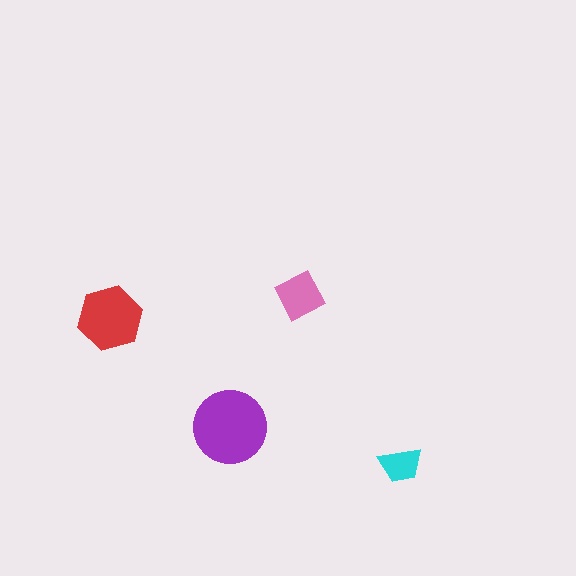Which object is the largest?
The purple circle.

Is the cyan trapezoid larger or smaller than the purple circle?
Smaller.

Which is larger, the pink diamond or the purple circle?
The purple circle.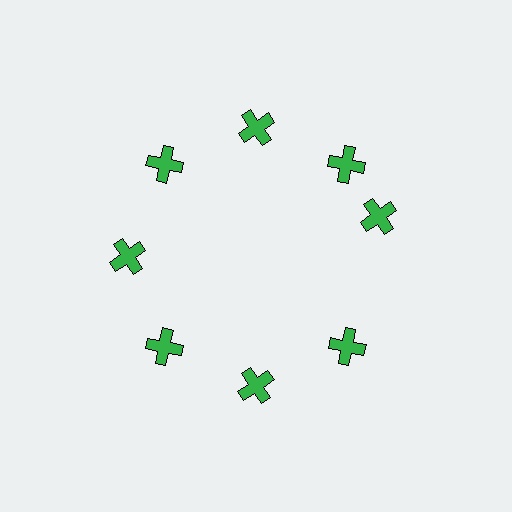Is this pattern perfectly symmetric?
No. The 8 green crosses are arranged in a ring, but one element near the 3 o'clock position is rotated out of alignment along the ring, breaking the 8-fold rotational symmetry.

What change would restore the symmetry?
The symmetry would be restored by rotating it back into even spacing with its neighbors so that all 8 crosses sit at equal angles and equal distance from the center.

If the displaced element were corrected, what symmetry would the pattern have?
It would have 8-fold rotational symmetry — the pattern would map onto itself every 45 degrees.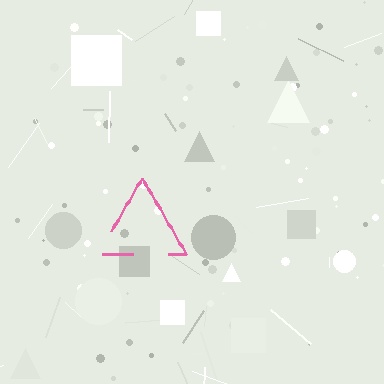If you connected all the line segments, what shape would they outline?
They would outline a triangle.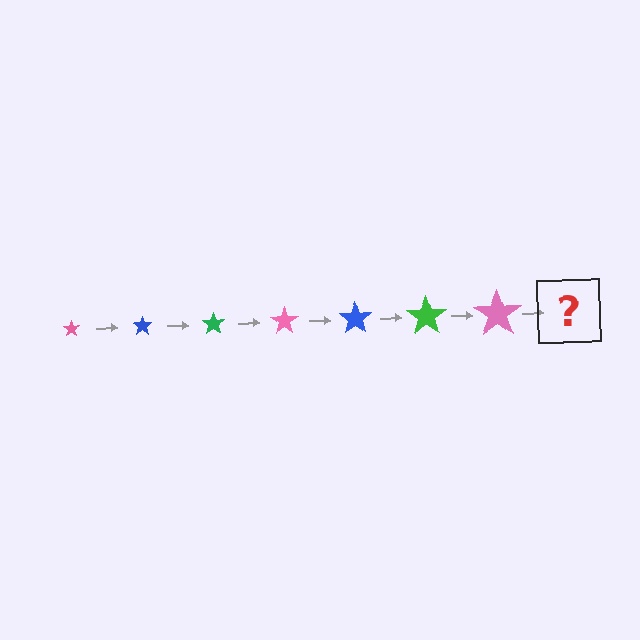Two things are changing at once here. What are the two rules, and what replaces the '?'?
The two rules are that the star grows larger each step and the color cycles through pink, blue, and green. The '?' should be a blue star, larger than the previous one.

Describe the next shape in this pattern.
It should be a blue star, larger than the previous one.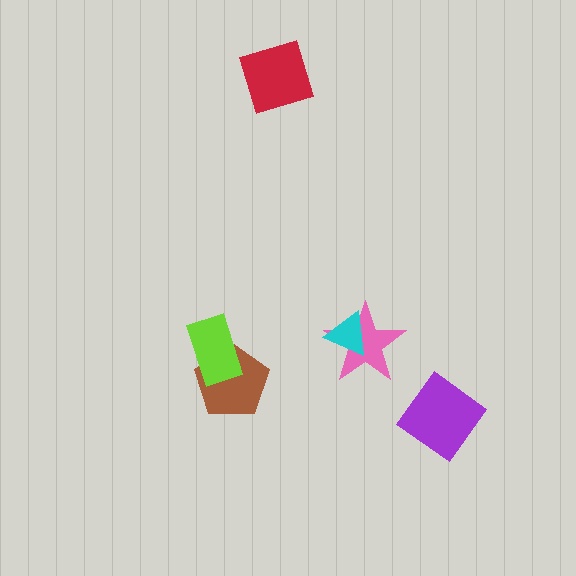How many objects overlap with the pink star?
1 object overlaps with the pink star.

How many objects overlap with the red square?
0 objects overlap with the red square.